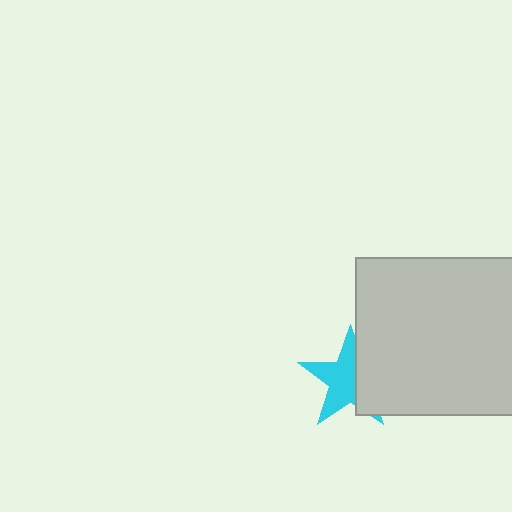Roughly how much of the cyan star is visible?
About half of it is visible (roughly 61%).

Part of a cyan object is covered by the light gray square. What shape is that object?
It is a star.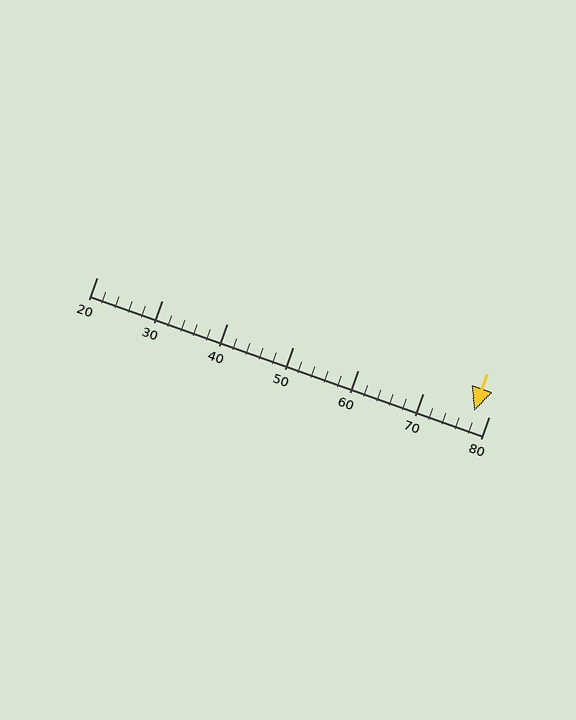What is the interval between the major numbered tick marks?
The major tick marks are spaced 10 units apart.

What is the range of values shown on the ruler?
The ruler shows values from 20 to 80.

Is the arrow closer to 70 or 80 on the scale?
The arrow is closer to 80.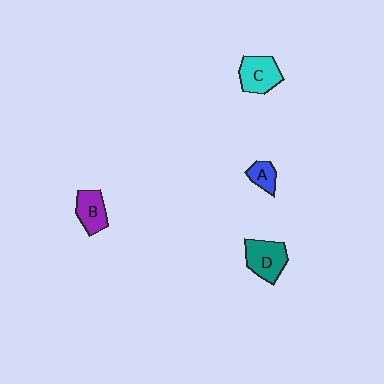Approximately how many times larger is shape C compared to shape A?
Approximately 1.9 times.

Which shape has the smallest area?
Shape A (blue).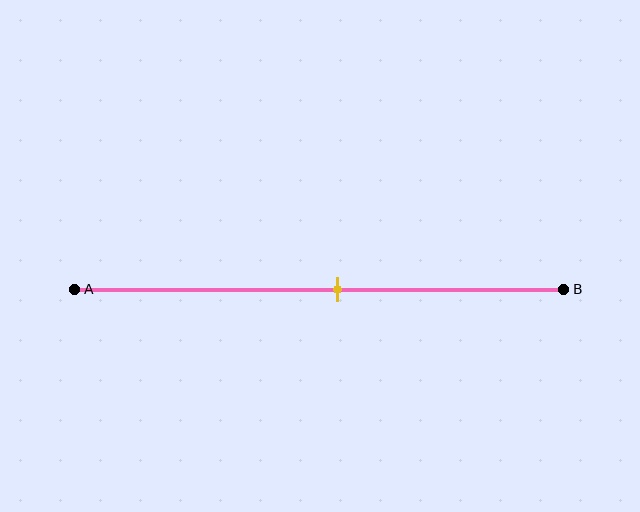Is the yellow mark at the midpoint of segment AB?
No, the mark is at about 55% from A, not at the 50% midpoint.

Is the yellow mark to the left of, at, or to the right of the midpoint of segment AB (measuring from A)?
The yellow mark is to the right of the midpoint of segment AB.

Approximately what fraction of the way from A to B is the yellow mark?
The yellow mark is approximately 55% of the way from A to B.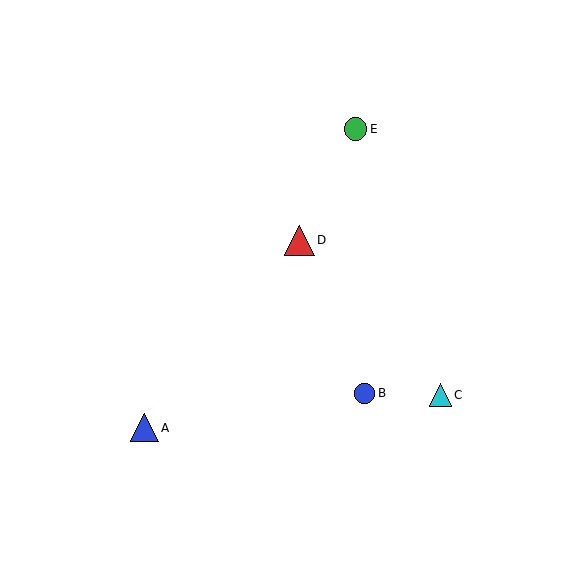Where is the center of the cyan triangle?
The center of the cyan triangle is at (440, 395).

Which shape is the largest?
The red triangle (labeled D) is the largest.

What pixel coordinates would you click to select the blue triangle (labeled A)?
Click at (144, 428) to select the blue triangle A.